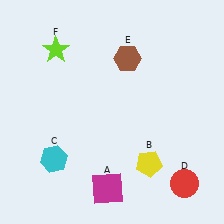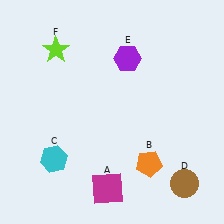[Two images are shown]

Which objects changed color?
B changed from yellow to orange. D changed from red to brown. E changed from brown to purple.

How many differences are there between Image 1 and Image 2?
There are 3 differences between the two images.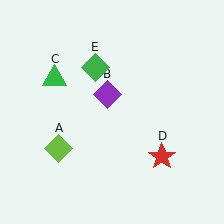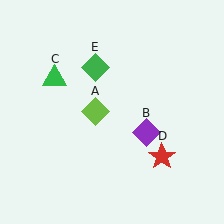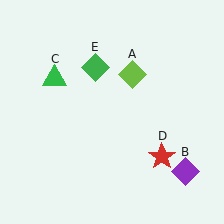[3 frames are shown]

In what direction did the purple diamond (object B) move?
The purple diamond (object B) moved down and to the right.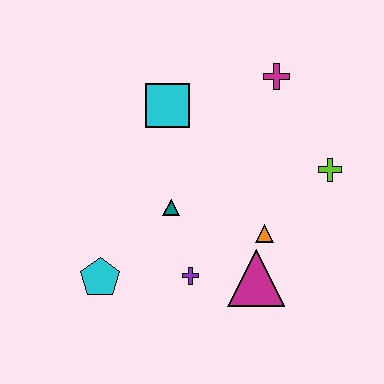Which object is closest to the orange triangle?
The magenta triangle is closest to the orange triangle.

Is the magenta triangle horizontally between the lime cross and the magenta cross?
No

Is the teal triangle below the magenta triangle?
No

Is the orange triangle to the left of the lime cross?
Yes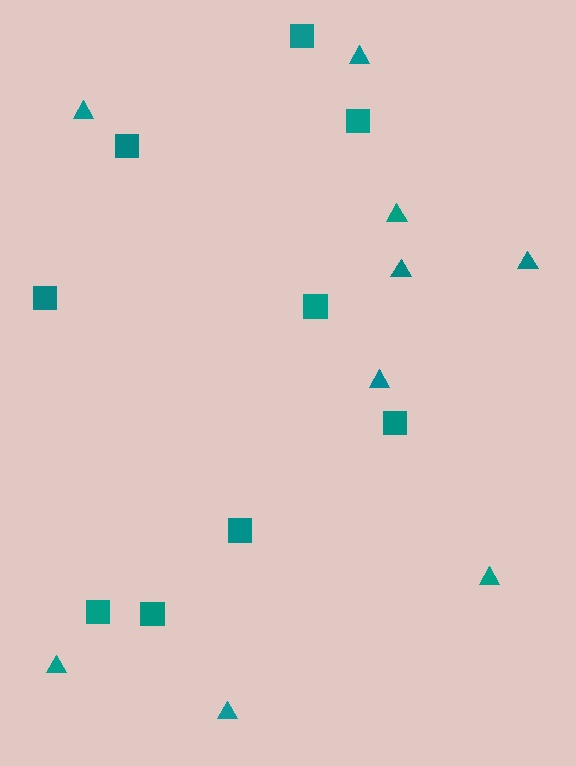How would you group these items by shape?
There are 2 groups: one group of triangles (9) and one group of squares (9).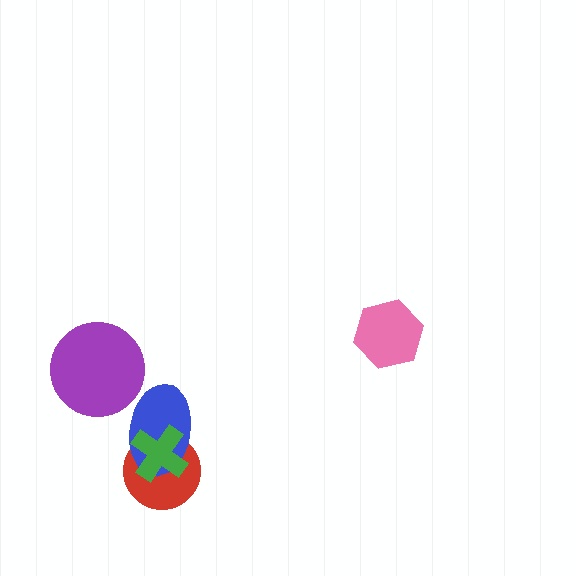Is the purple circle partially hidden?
No, no other shape covers it.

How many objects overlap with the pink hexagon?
0 objects overlap with the pink hexagon.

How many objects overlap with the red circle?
2 objects overlap with the red circle.